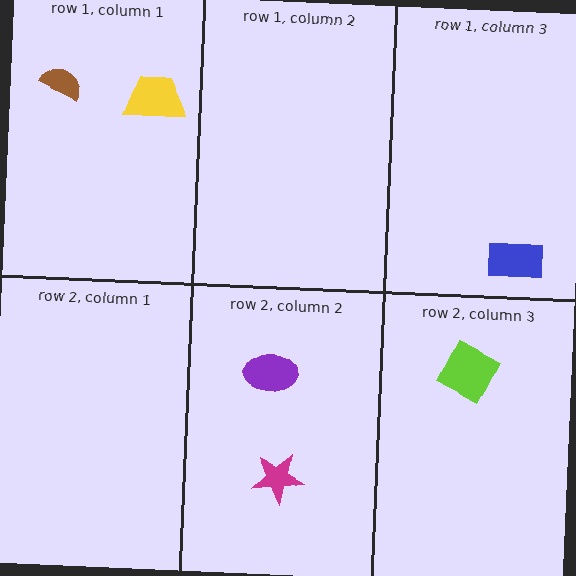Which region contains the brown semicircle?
The row 1, column 1 region.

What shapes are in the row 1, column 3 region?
The blue rectangle.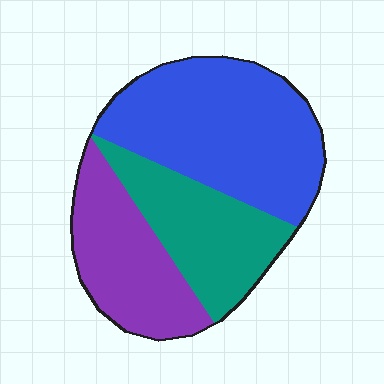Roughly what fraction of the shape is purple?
Purple takes up about one quarter (1/4) of the shape.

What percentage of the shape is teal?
Teal takes up about one quarter (1/4) of the shape.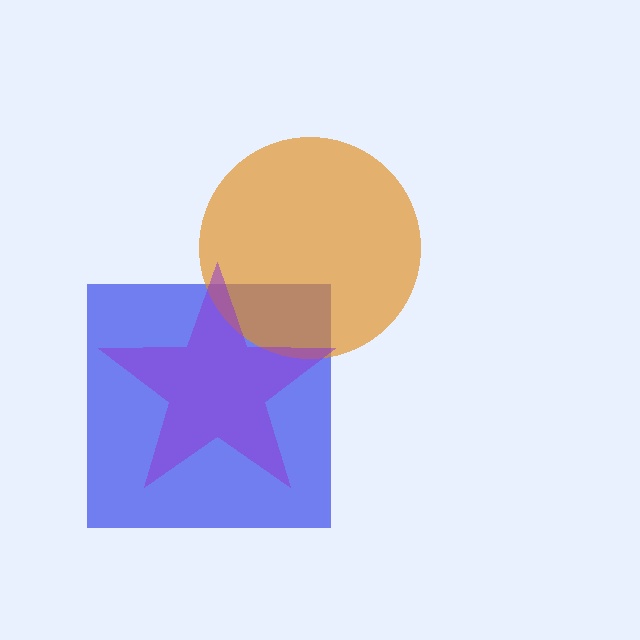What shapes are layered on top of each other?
The layered shapes are: a blue square, an orange circle, a purple star.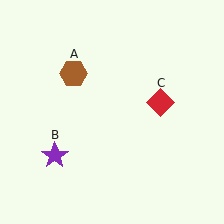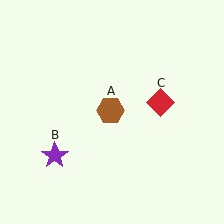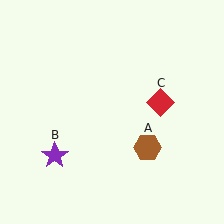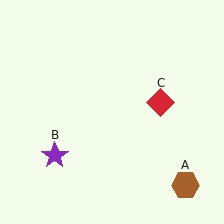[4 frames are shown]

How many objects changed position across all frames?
1 object changed position: brown hexagon (object A).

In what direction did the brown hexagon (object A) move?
The brown hexagon (object A) moved down and to the right.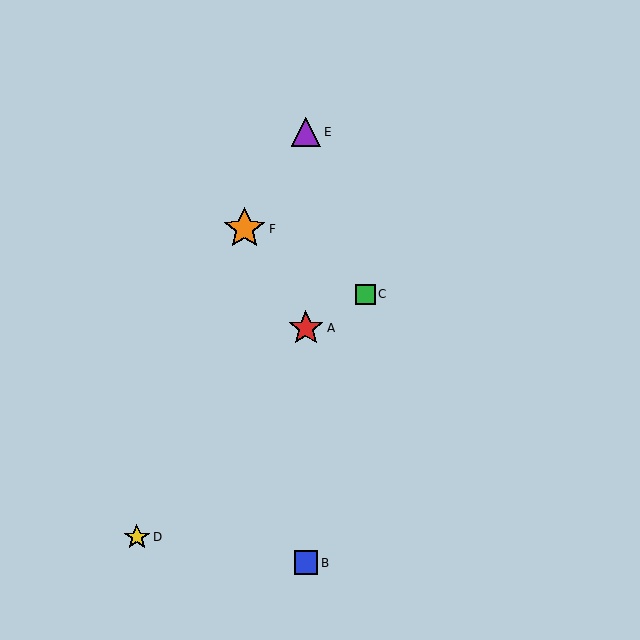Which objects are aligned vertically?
Objects A, B, E are aligned vertically.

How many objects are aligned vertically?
3 objects (A, B, E) are aligned vertically.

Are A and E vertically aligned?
Yes, both are at x≈306.